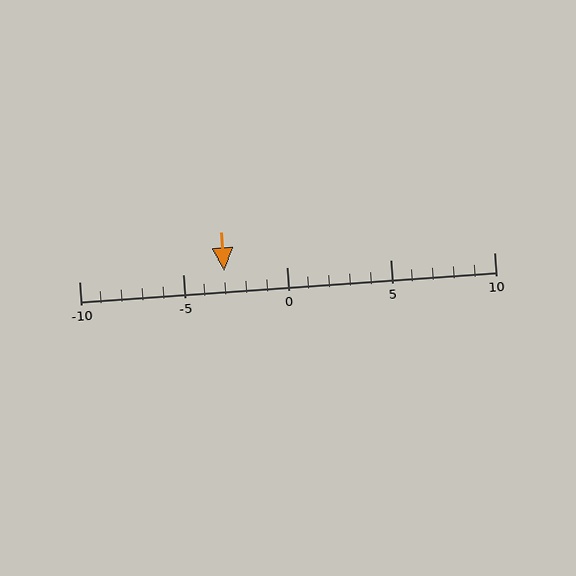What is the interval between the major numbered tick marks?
The major tick marks are spaced 5 units apart.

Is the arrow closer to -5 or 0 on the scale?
The arrow is closer to -5.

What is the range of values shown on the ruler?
The ruler shows values from -10 to 10.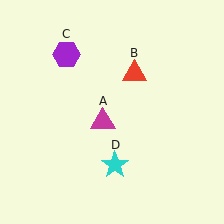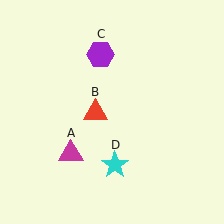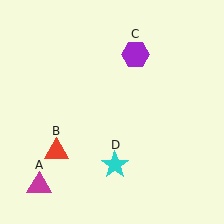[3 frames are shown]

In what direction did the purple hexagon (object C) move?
The purple hexagon (object C) moved right.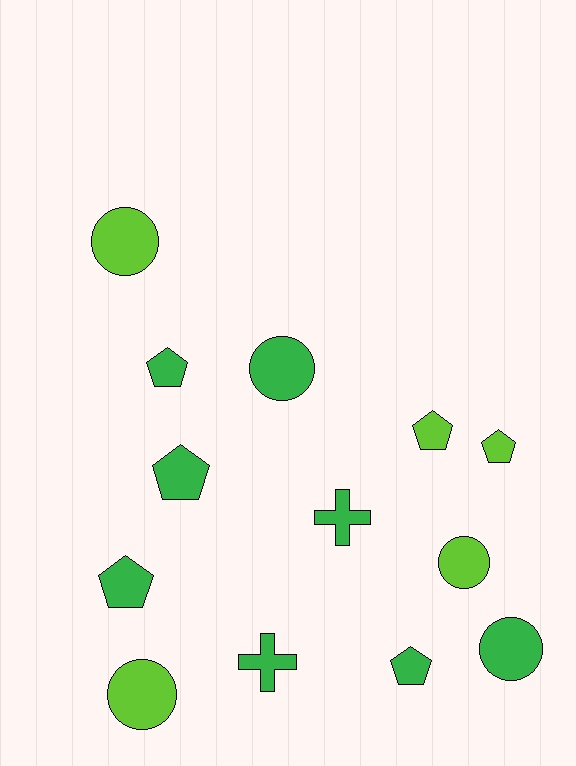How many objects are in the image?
There are 13 objects.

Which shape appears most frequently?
Pentagon, with 6 objects.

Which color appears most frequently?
Green, with 8 objects.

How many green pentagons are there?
There are 4 green pentagons.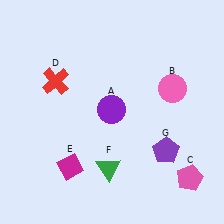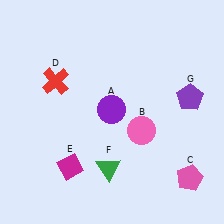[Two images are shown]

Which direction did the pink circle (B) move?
The pink circle (B) moved down.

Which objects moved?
The objects that moved are: the pink circle (B), the purple pentagon (G).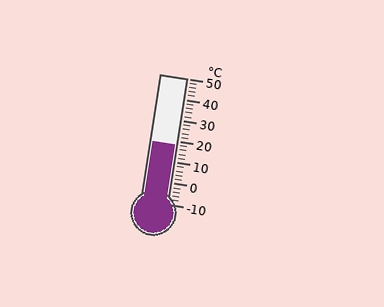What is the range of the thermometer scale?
The thermometer scale ranges from -10°C to 50°C.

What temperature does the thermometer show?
The thermometer shows approximately 18°C.